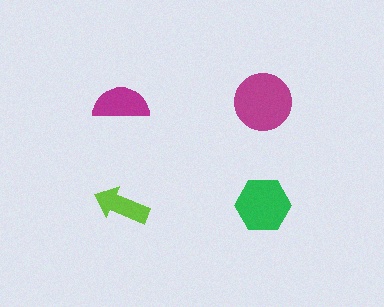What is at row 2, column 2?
A green hexagon.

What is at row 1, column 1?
A magenta semicircle.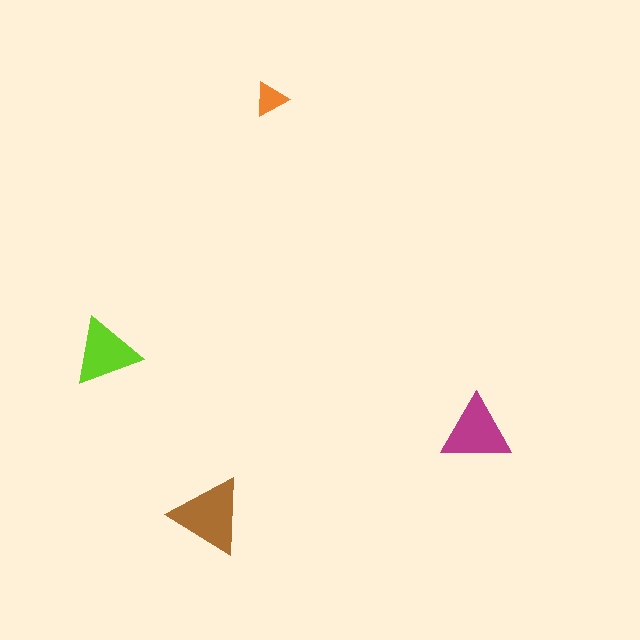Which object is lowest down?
The brown triangle is bottommost.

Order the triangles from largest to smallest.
the brown one, the magenta one, the lime one, the orange one.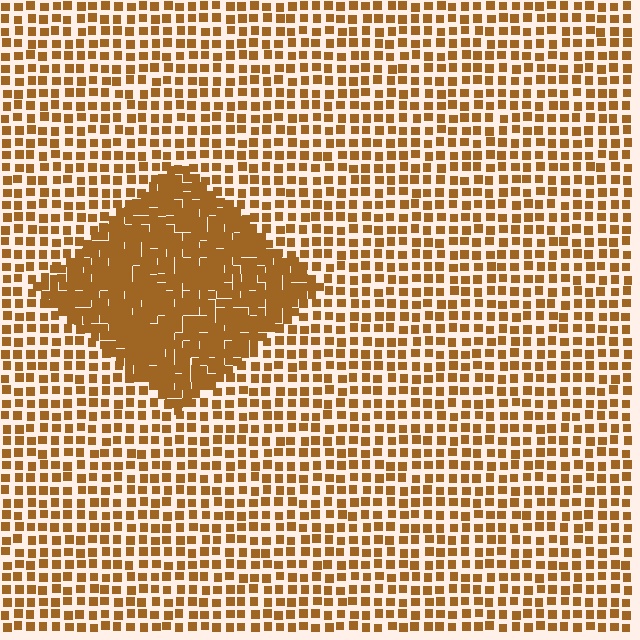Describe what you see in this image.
The image contains small brown elements arranged at two different densities. A diamond-shaped region is visible where the elements are more densely packed than the surrounding area.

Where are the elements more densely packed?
The elements are more densely packed inside the diamond boundary.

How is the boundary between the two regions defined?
The boundary is defined by a change in element density (approximately 2.2x ratio). All elements are the same color, size, and shape.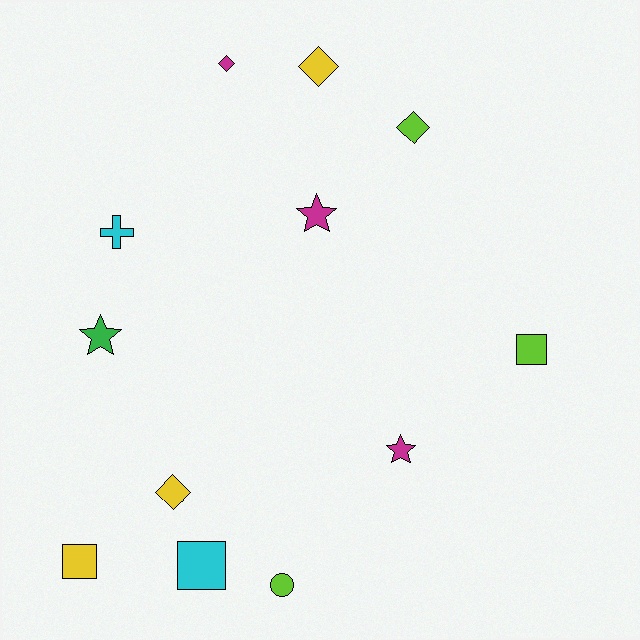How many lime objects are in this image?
There are 3 lime objects.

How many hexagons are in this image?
There are no hexagons.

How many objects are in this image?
There are 12 objects.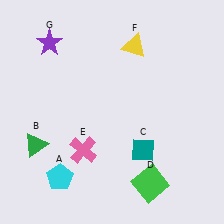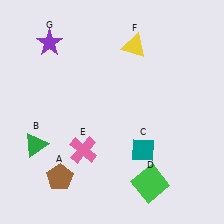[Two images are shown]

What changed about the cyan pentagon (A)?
In Image 1, A is cyan. In Image 2, it changed to brown.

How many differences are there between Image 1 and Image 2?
There is 1 difference between the two images.